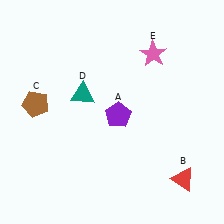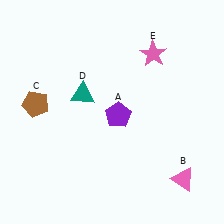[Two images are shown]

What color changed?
The triangle (B) changed from red in Image 1 to pink in Image 2.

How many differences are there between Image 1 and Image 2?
There is 1 difference between the two images.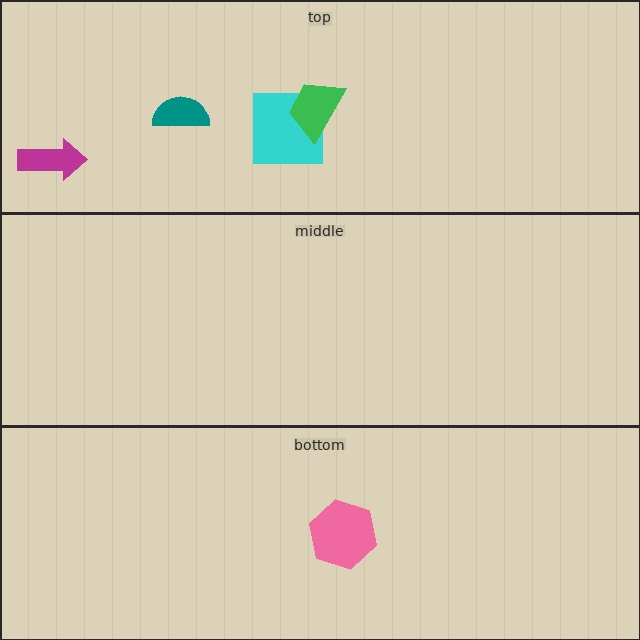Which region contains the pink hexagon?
The bottom region.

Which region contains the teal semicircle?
The top region.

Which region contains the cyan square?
The top region.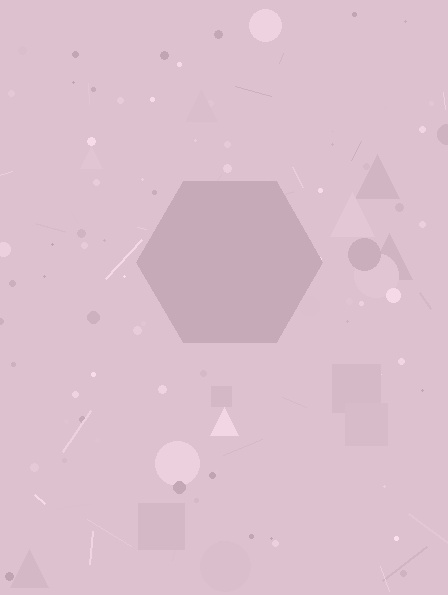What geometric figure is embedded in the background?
A hexagon is embedded in the background.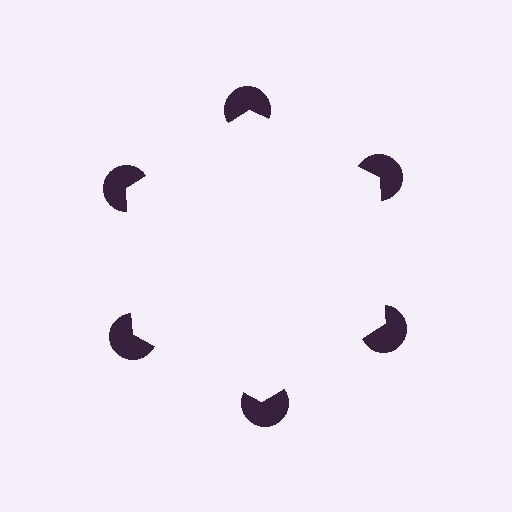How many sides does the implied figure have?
6 sides.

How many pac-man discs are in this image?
There are 6 — one at each vertex of the illusory hexagon.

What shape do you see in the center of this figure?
An illusory hexagon — its edges are inferred from the aligned wedge cuts in the pac-man discs, not physically drawn.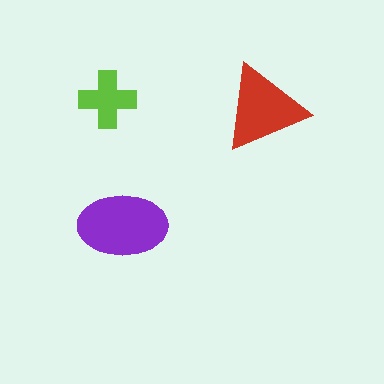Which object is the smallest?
The lime cross.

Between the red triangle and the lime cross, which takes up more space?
The red triangle.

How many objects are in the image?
There are 3 objects in the image.